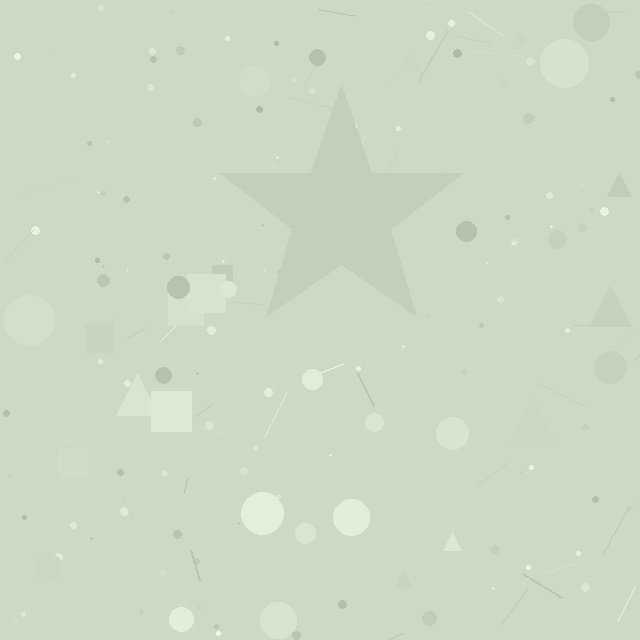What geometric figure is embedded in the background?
A star is embedded in the background.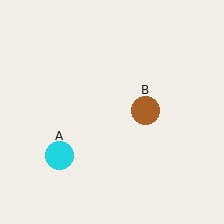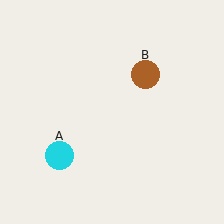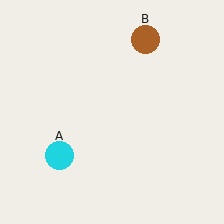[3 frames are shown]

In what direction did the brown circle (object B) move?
The brown circle (object B) moved up.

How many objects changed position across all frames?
1 object changed position: brown circle (object B).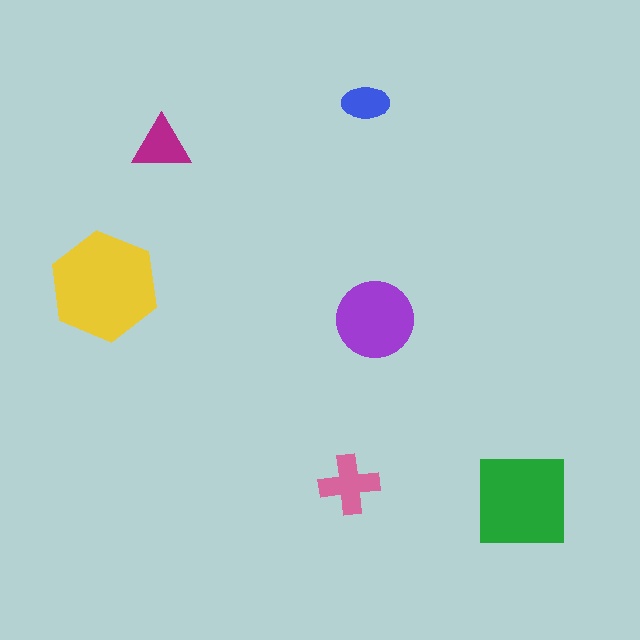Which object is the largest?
The yellow hexagon.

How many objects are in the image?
There are 6 objects in the image.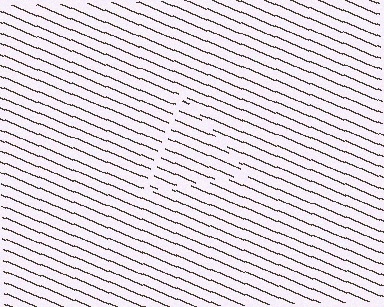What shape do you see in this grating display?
An illusory triangle. The interior of the shape contains the same grating, shifted by half a period — the contour is defined by the phase discontinuity where line-ends from the inner and outer gratings abut.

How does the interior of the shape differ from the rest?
The interior of the shape contains the same grating, shifted by half a period — the contour is defined by the phase discontinuity where line-ends from the inner and outer gratings abut.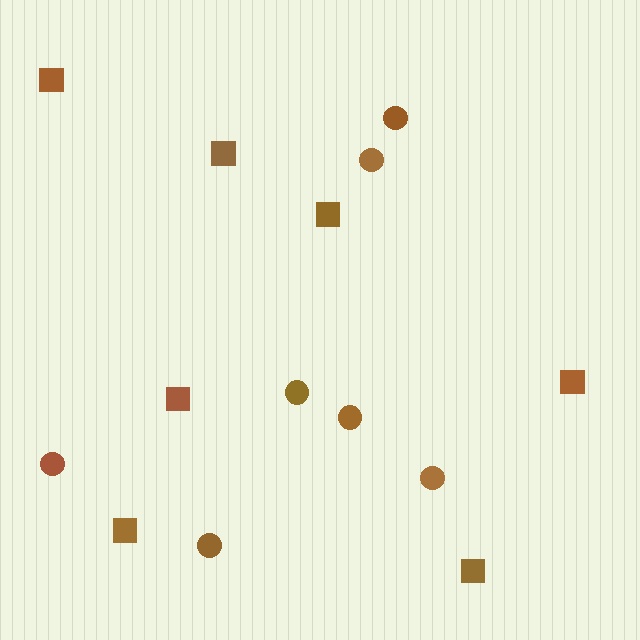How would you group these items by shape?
There are 2 groups: one group of squares (7) and one group of circles (7).